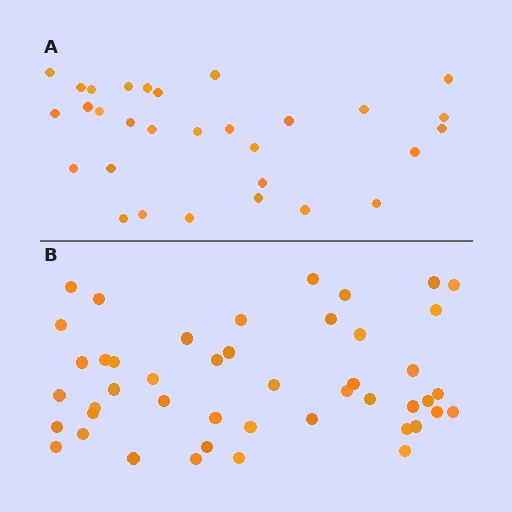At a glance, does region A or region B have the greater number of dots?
Region B (the bottom region) has more dots.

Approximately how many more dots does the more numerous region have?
Region B has approximately 15 more dots than region A.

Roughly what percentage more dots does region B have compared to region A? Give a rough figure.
About 55% more.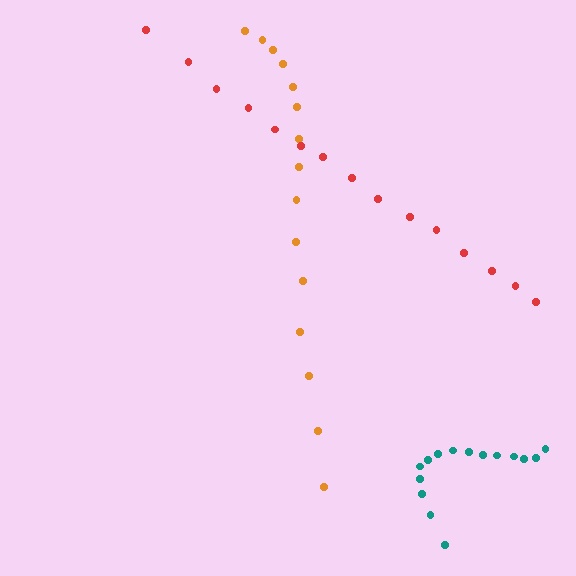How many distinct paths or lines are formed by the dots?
There are 3 distinct paths.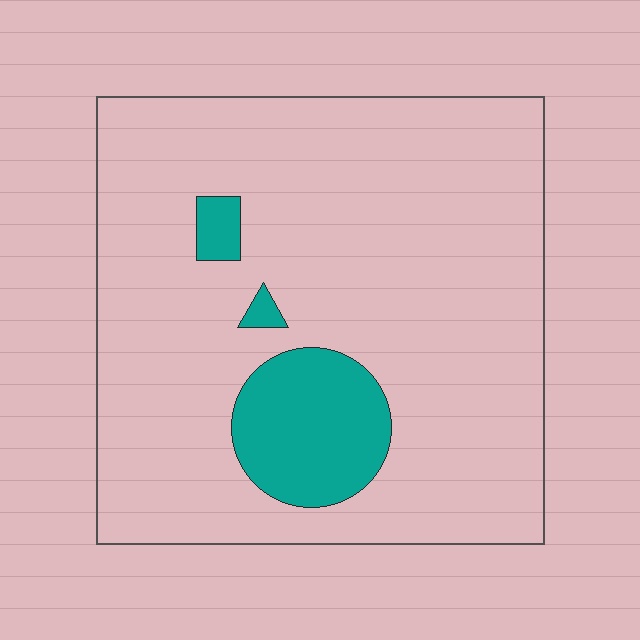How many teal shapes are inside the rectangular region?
3.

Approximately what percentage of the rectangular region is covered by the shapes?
Approximately 10%.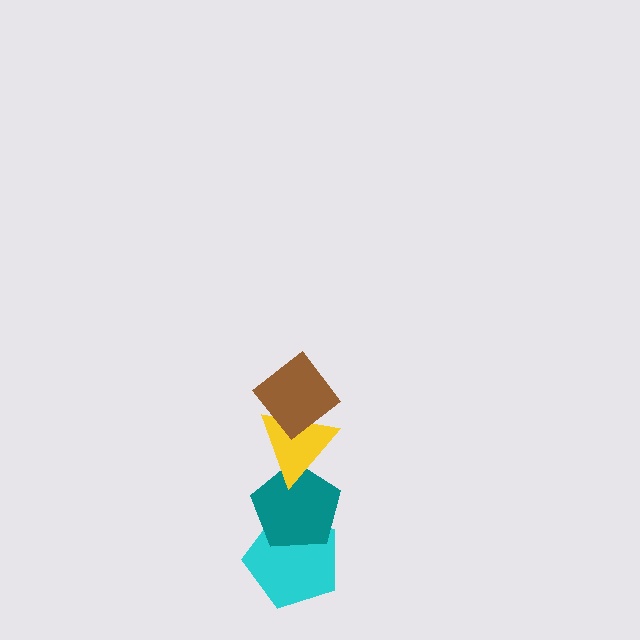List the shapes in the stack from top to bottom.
From top to bottom: the brown diamond, the yellow triangle, the teal pentagon, the cyan pentagon.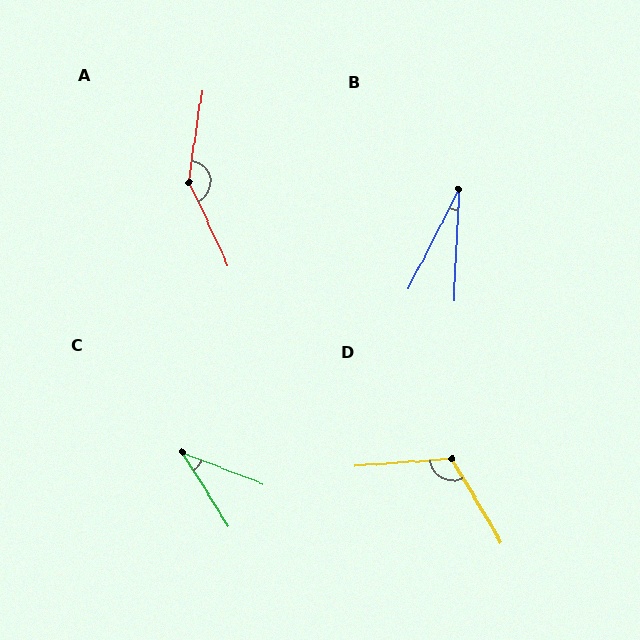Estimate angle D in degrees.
Approximately 116 degrees.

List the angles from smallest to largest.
B (25°), C (37°), D (116°), A (146°).